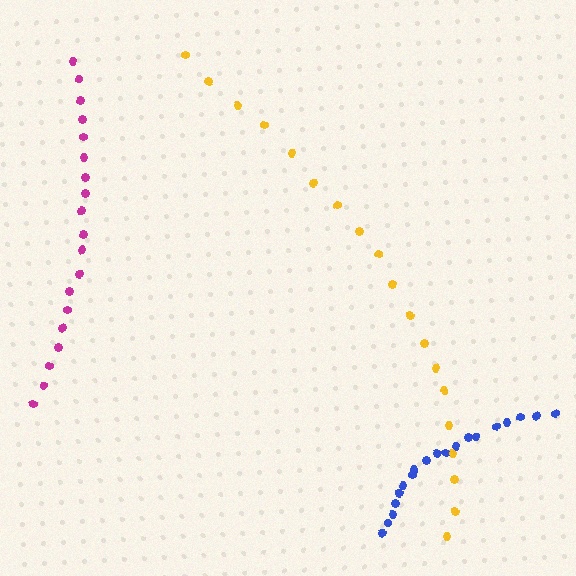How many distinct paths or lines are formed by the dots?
There are 3 distinct paths.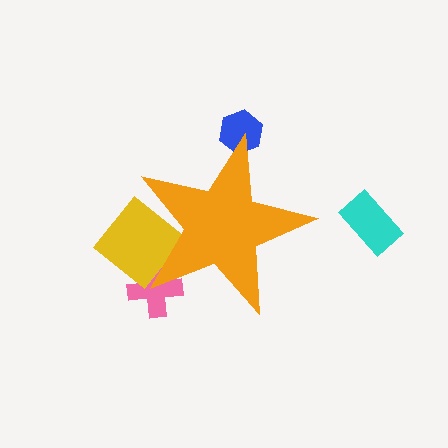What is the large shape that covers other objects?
An orange star.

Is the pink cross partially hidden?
Yes, the pink cross is partially hidden behind the orange star.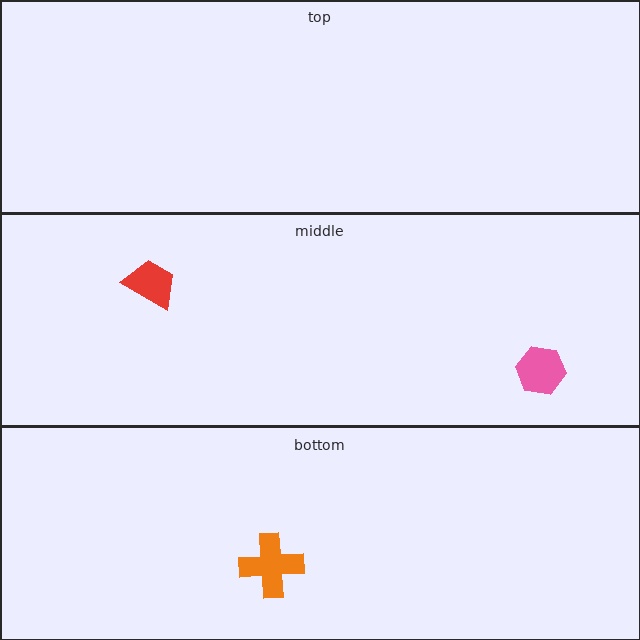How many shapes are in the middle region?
2.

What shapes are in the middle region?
The red trapezoid, the pink hexagon.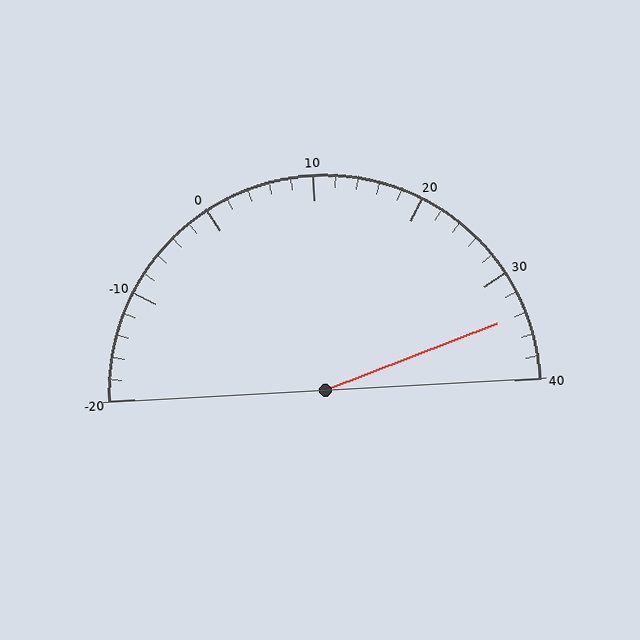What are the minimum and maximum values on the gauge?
The gauge ranges from -20 to 40.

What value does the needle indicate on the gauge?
The needle indicates approximately 34.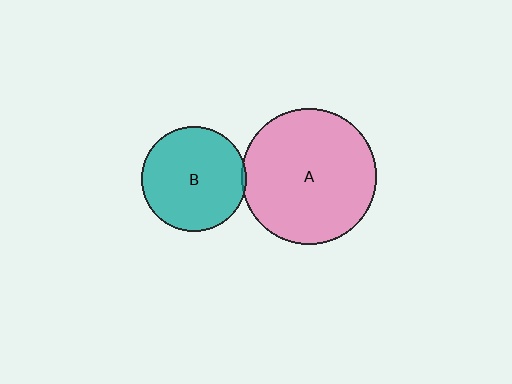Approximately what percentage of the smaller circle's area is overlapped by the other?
Approximately 5%.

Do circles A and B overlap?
Yes.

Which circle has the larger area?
Circle A (pink).